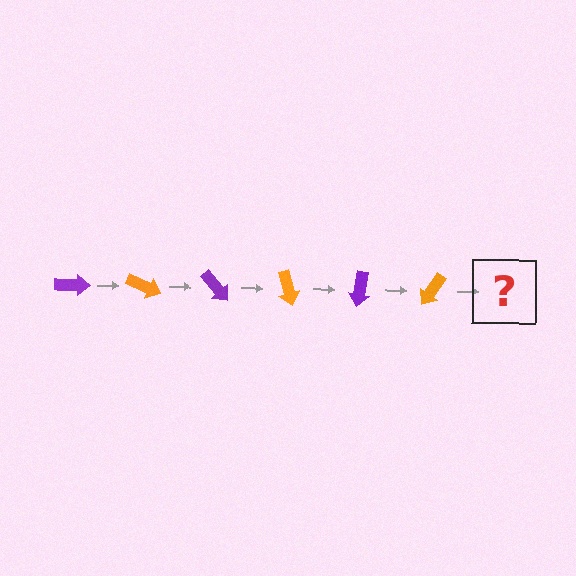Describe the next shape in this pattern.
It should be a purple arrow, rotated 150 degrees from the start.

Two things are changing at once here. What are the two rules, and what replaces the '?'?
The two rules are that it rotates 25 degrees each step and the color cycles through purple and orange. The '?' should be a purple arrow, rotated 150 degrees from the start.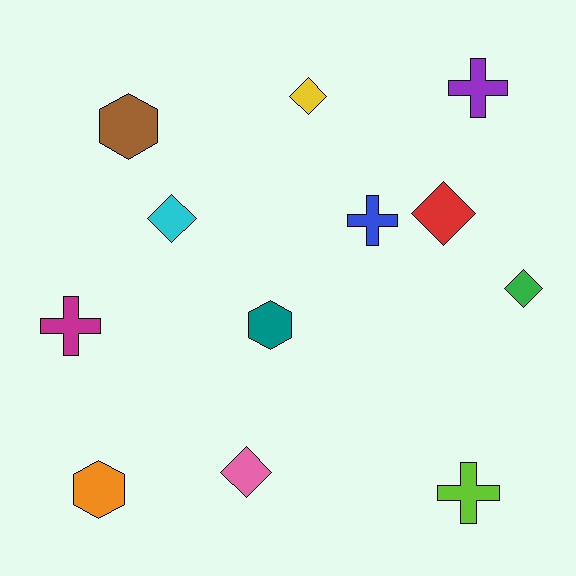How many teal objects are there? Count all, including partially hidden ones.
There is 1 teal object.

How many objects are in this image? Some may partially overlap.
There are 12 objects.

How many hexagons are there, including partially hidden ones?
There are 3 hexagons.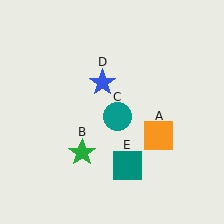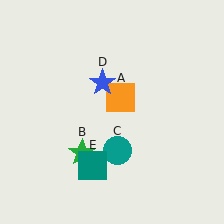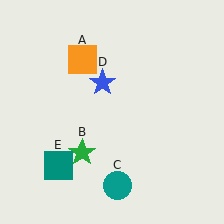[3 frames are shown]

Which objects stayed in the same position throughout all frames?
Green star (object B) and blue star (object D) remained stationary.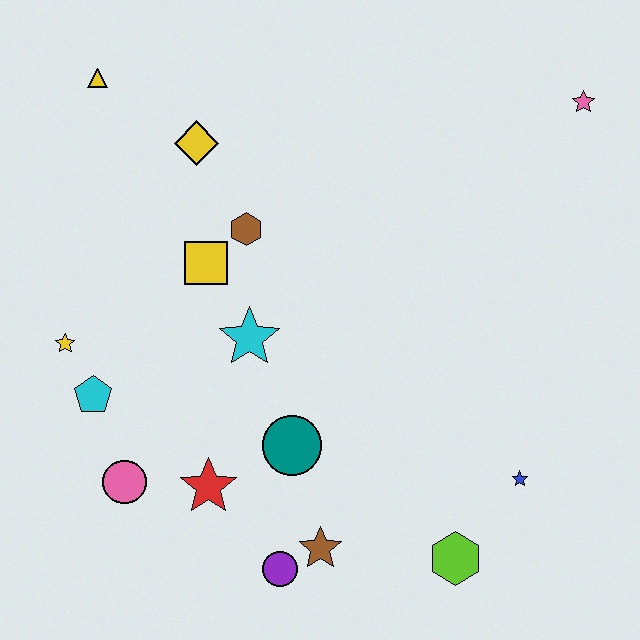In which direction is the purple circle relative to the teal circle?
The purple circle is below the teal circle.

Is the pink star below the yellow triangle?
Yes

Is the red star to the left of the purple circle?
Yes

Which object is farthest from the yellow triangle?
The lime hexagon is farthest from the yellow triangle.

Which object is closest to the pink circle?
The red star is closest to the pink circle.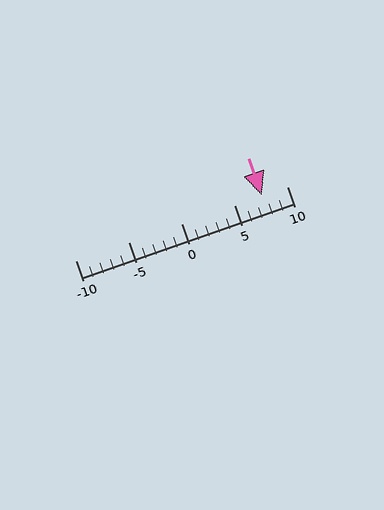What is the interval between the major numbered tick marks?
The major tick marks are spaced 5 units apart.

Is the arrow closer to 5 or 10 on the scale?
The arrow is closer to 10.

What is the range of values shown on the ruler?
The ruler shows values from -10 to 10.